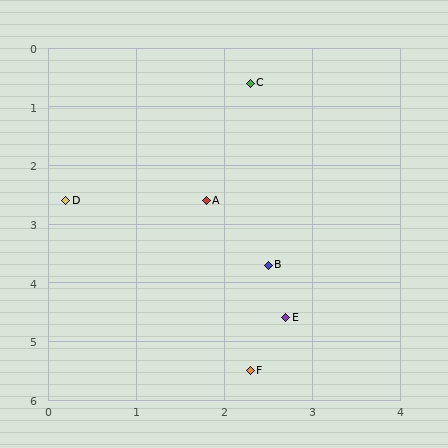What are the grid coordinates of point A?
Point A is at approximately (1.8, 2.6).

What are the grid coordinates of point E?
Point E is at approximately (2.7, 4.6).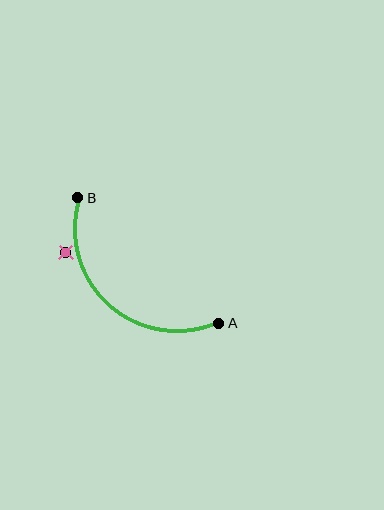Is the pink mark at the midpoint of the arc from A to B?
No — the pink mark does not lie on the arc at all. It sits slightly outside the curve.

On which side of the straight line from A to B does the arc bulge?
The arc bulges below and to the left of the straight line connecting A and B.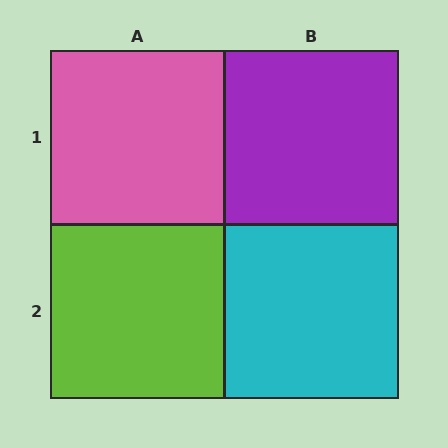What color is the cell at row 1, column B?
Purple.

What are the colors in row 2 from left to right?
Lime, cyan.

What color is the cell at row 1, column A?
Pink.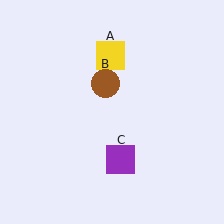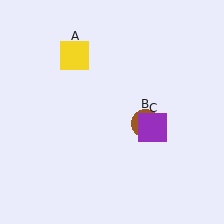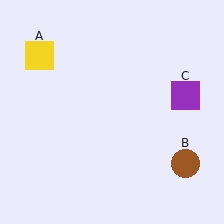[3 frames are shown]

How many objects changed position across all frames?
3 objects changed position: yellow square (object A), brown circle (object B), purple square (object C).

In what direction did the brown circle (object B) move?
The brown circle (object B) moved down and to the right.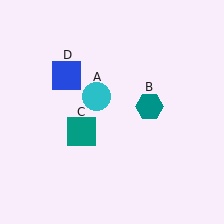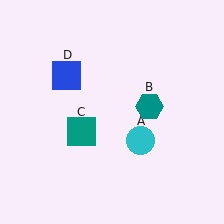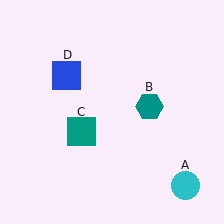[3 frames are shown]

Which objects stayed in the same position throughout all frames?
Teal hexagon (object B) and teal square (object C) and blue square (object D) remained stationary.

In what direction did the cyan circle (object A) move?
The cyan circle (object A) moved down and to the right.